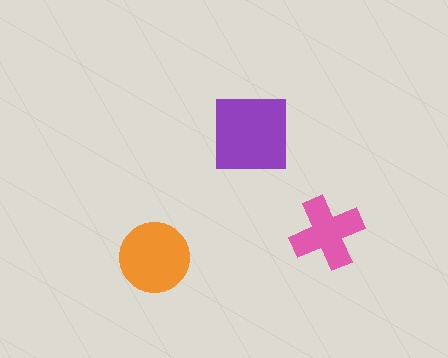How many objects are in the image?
There are 3 objects in the image.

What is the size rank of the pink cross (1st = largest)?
3rd.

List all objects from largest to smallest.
The purple square, the orange circle, the pink cross.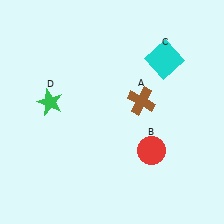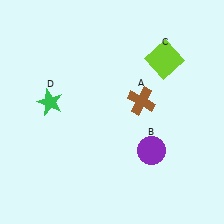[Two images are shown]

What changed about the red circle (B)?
In Image 1, B is red. In Image 2, it changed to purple.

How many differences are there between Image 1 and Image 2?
There are 2 differences between the two images.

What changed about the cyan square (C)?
In Image 1, C is cyan. In Image 2, it changed to lime.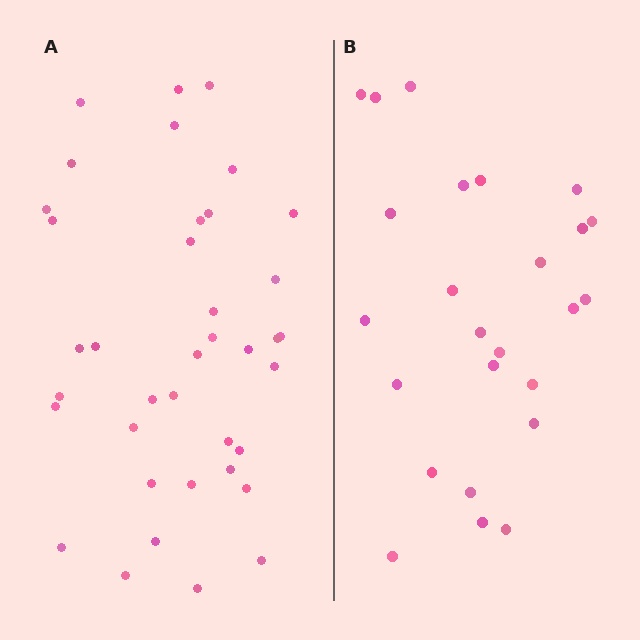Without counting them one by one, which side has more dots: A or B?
Region A (the left region) has more dots.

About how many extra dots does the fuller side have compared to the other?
Region A has approximately 15 more dots than region B.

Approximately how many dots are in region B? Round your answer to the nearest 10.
About 20 dots. (The exact count is 25, which rounds to 20.)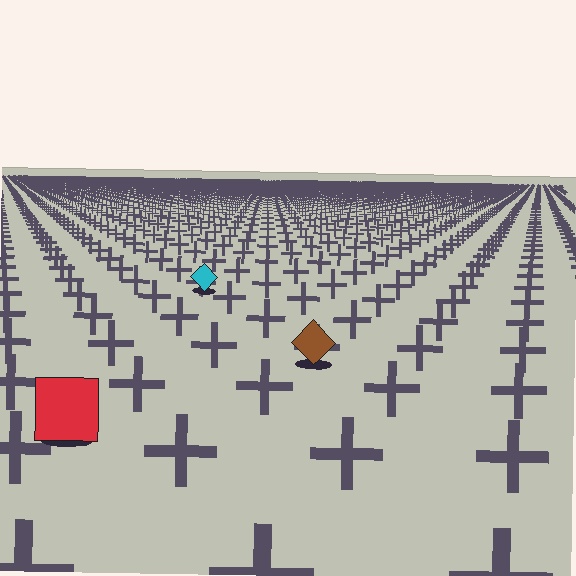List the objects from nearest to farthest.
From nearest to farthest: the red square, the brown diamond, the cyan diamond.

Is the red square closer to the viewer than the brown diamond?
Yes. The red square is closer — you can tell from the texture gradient: the ground texture is coarser near it.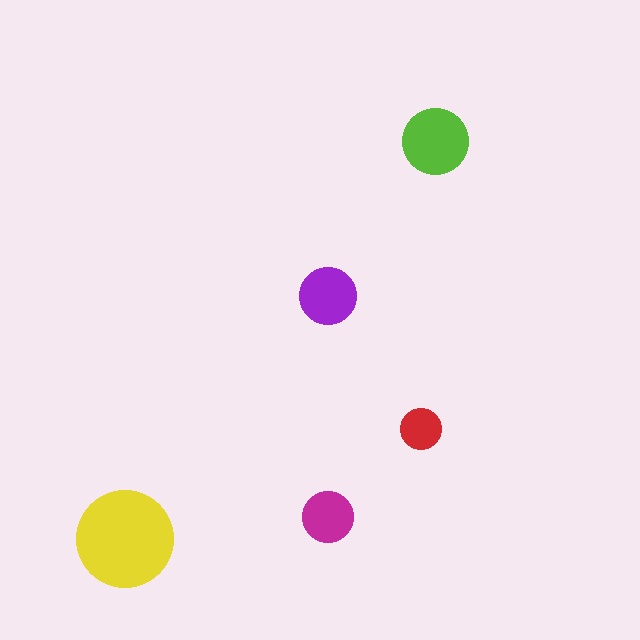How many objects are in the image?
There are 5 objects in the image.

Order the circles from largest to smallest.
the yellow one, the lime one, the purple one, the magenta one, the red one.